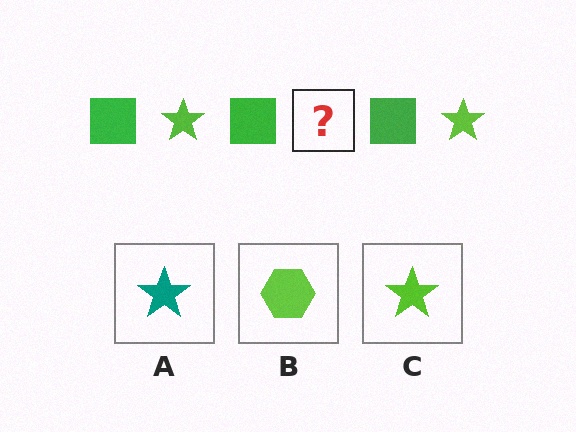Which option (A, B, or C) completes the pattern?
C.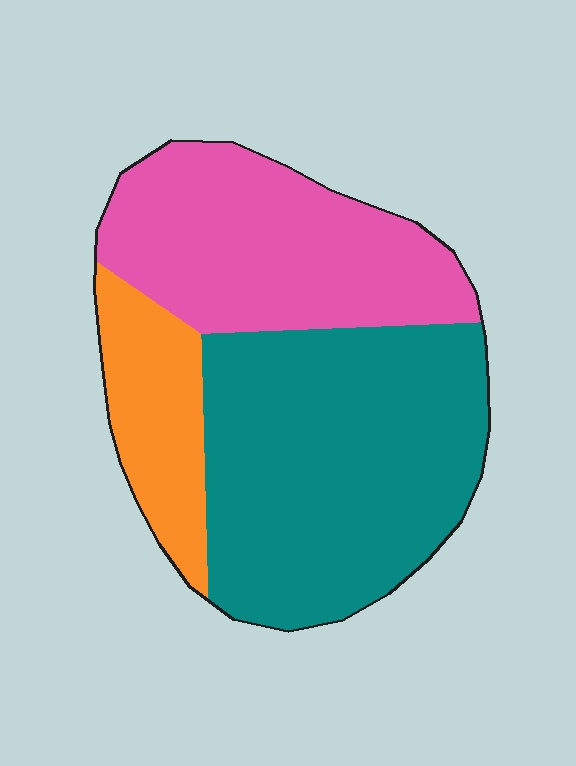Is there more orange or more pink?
Pink.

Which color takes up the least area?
Orange, at roughly 15%.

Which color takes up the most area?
Teal, at roughly 50%.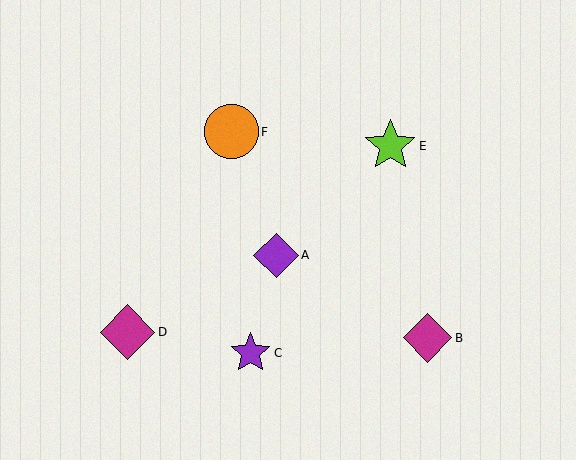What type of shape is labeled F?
Shape F is an orange circle.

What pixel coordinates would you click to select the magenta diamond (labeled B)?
Click at (427, 338) to select the magenta diamond B.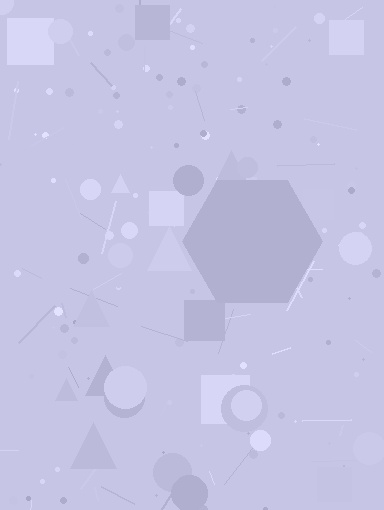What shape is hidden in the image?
A hexagon is hidden in the image.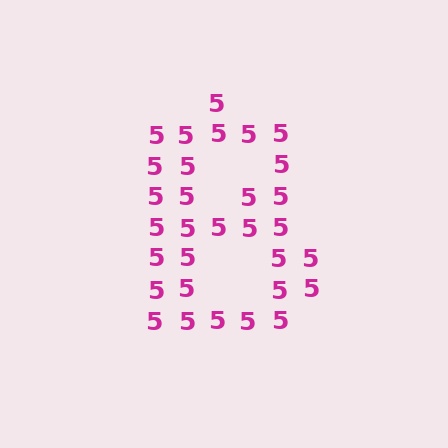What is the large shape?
The large shape is the digit 8.